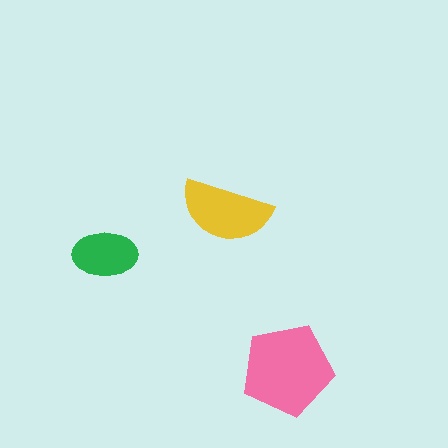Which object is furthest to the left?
The green ellipse is leftmost.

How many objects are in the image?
There are 3 objects in the image.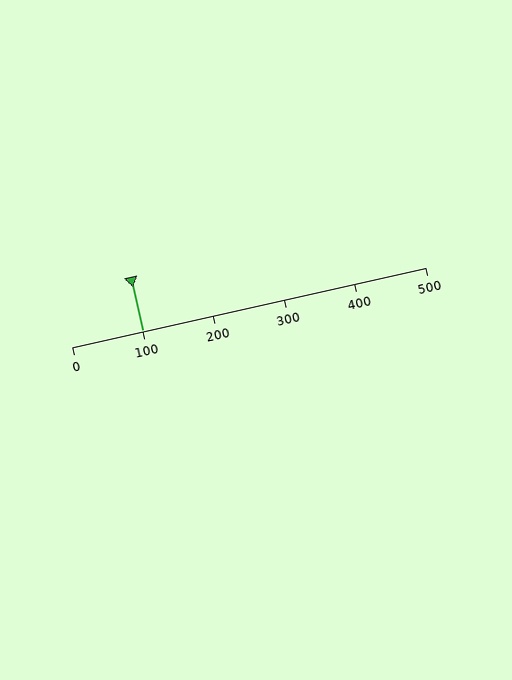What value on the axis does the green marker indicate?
The marker indicates approximately 100.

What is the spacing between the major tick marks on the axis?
The major ticks are spaced 100 apart.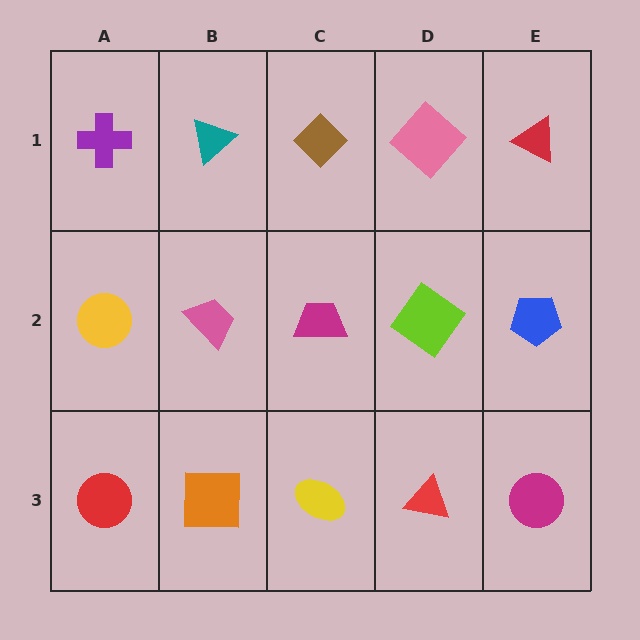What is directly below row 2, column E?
A magenta circle.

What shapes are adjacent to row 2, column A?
A purple cross (row 1, column A), a red circle (row 3, column A), a pink trapezoid (row 2, column B).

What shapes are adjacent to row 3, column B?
A pink trapezoid (row 2, column B), a red circle (row 3, column A), a yellow ellipse (row 3, column C).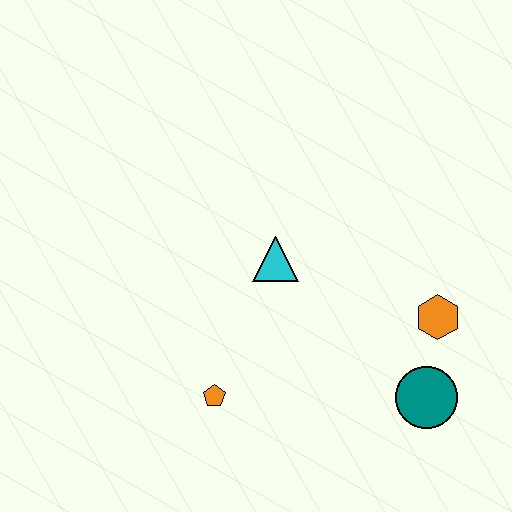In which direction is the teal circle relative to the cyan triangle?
The teal circle is to the right of the cyan triangle.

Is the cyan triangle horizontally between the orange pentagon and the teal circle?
Yes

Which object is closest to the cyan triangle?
The orange pentagon is closest to the cyan triangle.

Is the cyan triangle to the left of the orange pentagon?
No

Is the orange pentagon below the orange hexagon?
Yes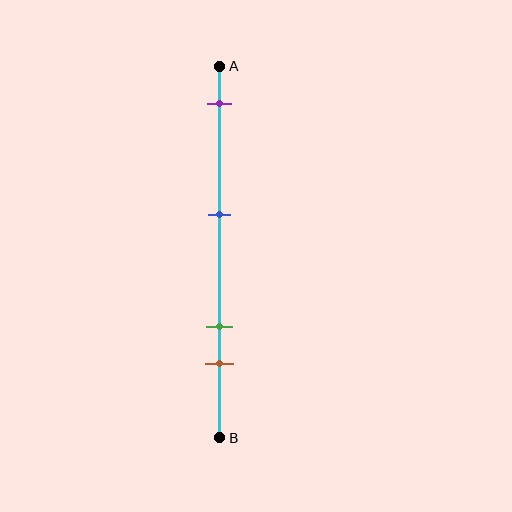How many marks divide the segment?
There are 4 marks dividing the segment.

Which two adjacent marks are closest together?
The green and brown marks are the closest adjacent pair.